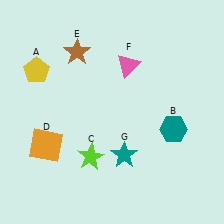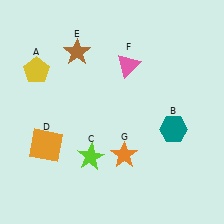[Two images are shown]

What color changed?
The star (G) changed from teal in Image 1 to orange in Image 2.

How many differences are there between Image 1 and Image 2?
There is 1 difference between the two images.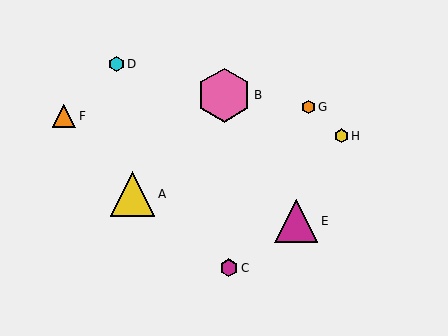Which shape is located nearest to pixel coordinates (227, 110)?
The pink hexagon (labeled B) at (224, 95) is nearest to that location.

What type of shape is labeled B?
Shape B is a pink hexagon.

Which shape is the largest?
The pink hexagon (labeled B) is the largest.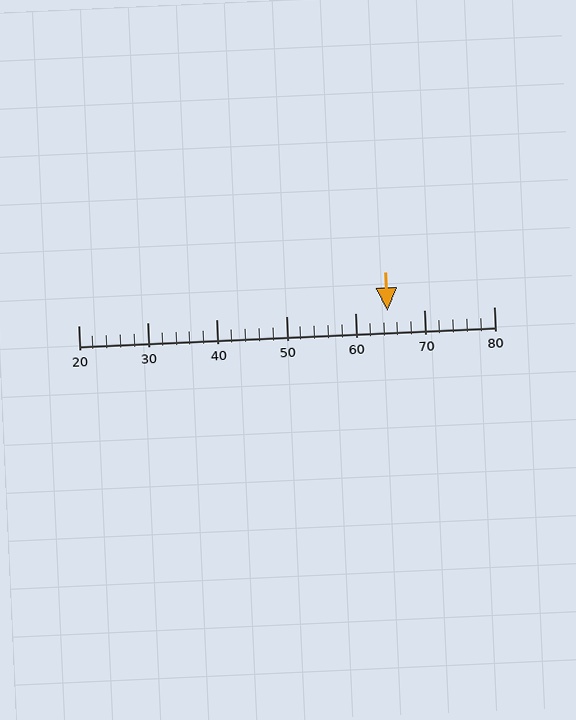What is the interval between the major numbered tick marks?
The major tick marks are spaced 10 units apart.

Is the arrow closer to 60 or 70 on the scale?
The arrow is closer to 60.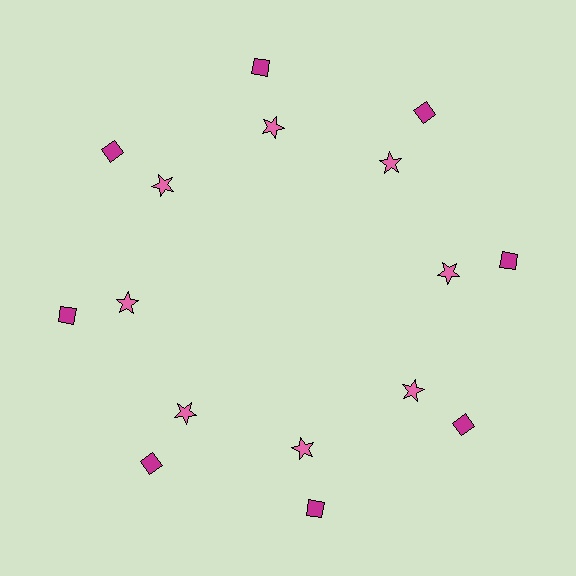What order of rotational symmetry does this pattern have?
This pattern has 8-fold rotational symmetry.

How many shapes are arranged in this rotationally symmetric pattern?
There are 16 shapes, arranged in 8 groups of 2.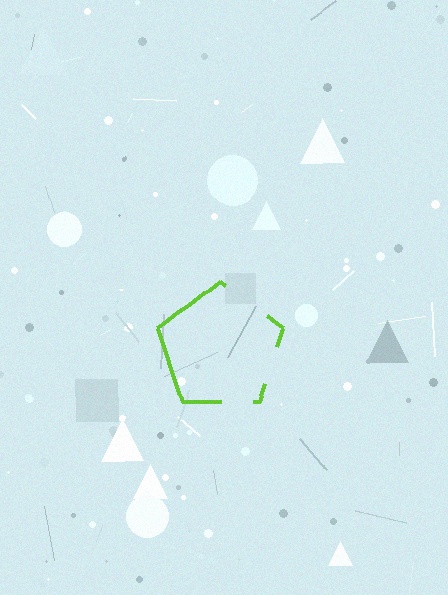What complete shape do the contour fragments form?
The contour fragments form a pentagon.